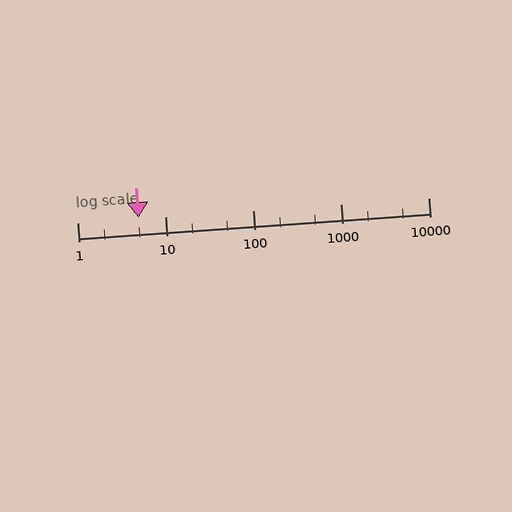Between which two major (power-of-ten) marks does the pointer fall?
The pointer is between 1 and 10.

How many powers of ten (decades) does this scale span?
The scale spans 4 decades, from 1 to 10000.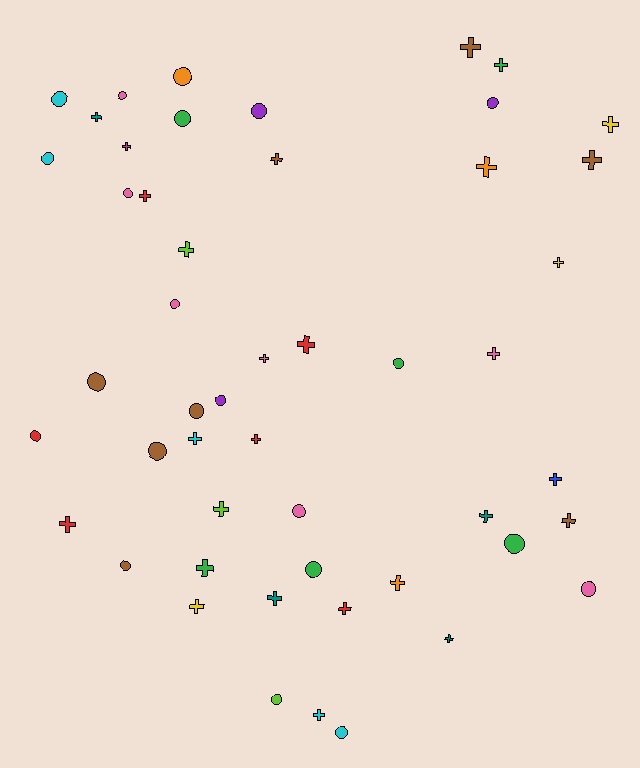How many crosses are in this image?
There are 28 crosses.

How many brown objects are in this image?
There are 8 brown objects.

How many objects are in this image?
There are 50 objects.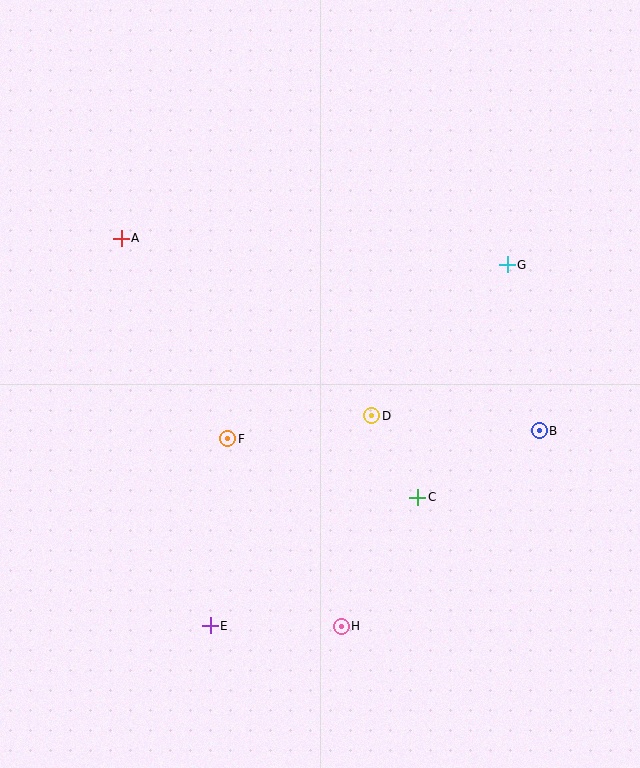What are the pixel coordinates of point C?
Point C is at (418, 497).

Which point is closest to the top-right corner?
Point G is closest to the top-right corner.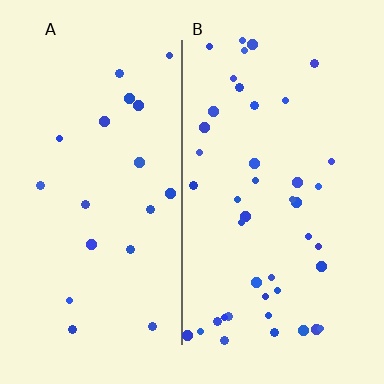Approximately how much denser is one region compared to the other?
Approximately 2.2× — region B over region A.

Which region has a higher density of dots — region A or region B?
B (the right).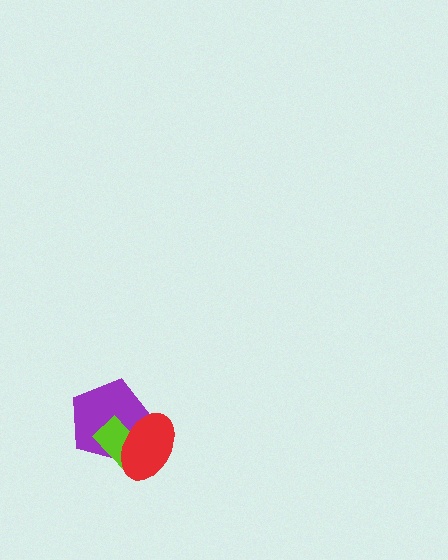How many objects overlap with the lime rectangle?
2 objects overlap with the lime rectangle.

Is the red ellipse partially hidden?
No, no other shape covers it.